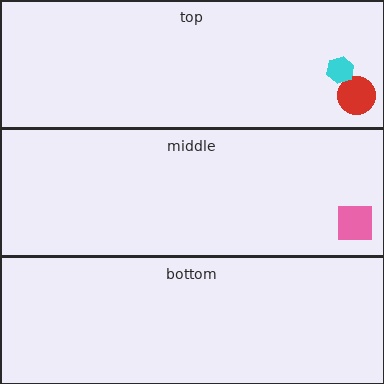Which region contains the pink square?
The middle region.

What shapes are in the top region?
The red circle, the cyan hexagon.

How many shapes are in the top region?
2.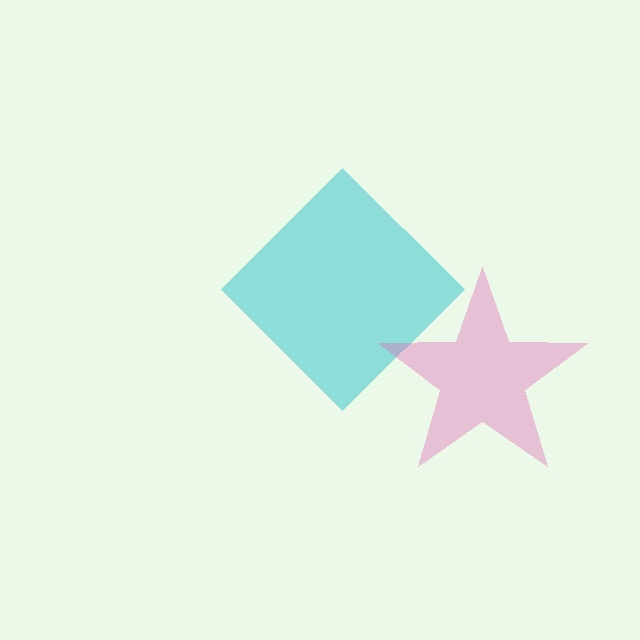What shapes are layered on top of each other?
The layered shapes are: a cyan diamond, a pink star.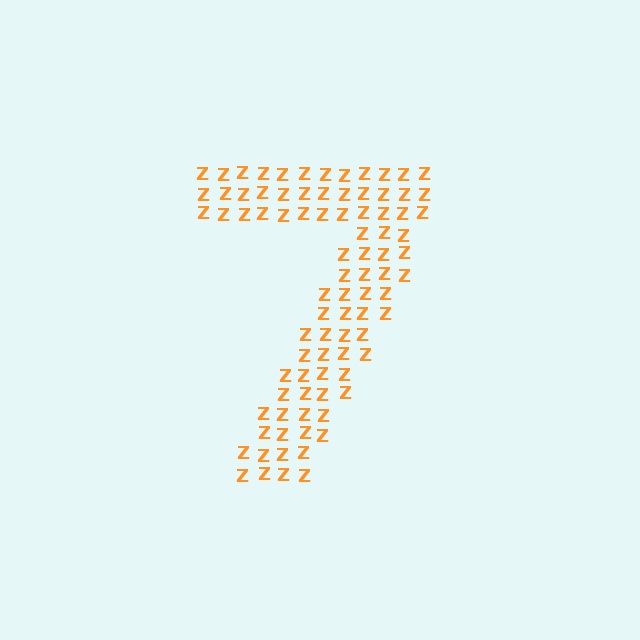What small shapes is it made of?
It is made of small letter Z's.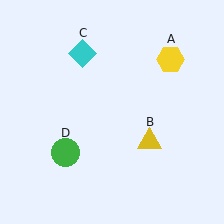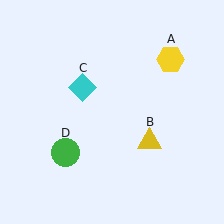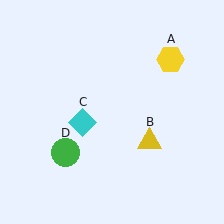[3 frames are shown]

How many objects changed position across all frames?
1 object changed position: cyan diamond (object C).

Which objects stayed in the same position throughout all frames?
Yellow hexagon (object A) and yellow triangle (object B) and green circle (object D) remained stationary.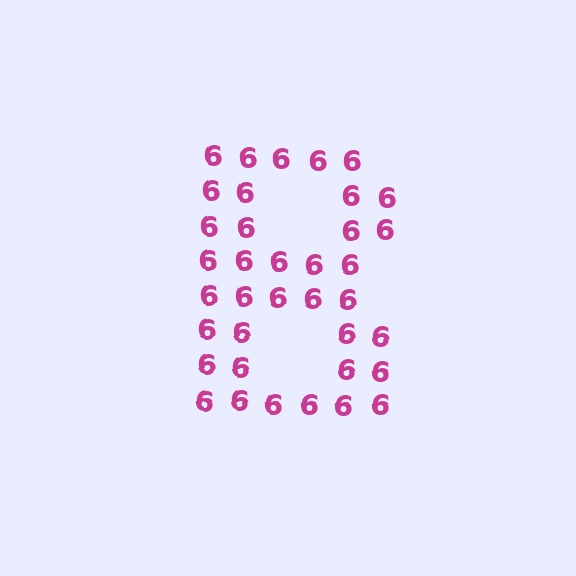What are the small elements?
The small elements are digit 6's.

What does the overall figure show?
The overall figure shows the digit 8.